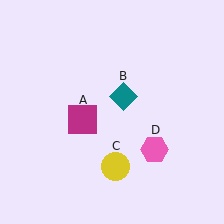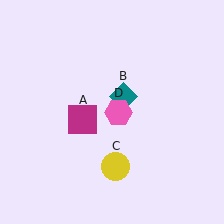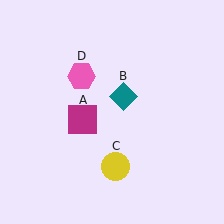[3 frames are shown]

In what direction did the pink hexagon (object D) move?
The pink hexagon (object D) moved up and to the left.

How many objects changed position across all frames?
1 object changed position: pink hexagon (object D).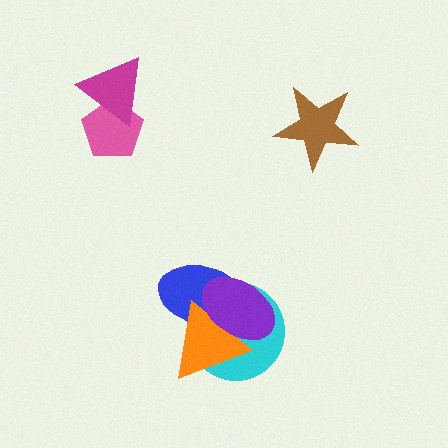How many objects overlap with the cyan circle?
3 objects overlap with the cyan circle.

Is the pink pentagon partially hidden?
Yes, it is partially covered by another shape.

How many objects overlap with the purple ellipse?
3 objects overlap with the purple ellipse.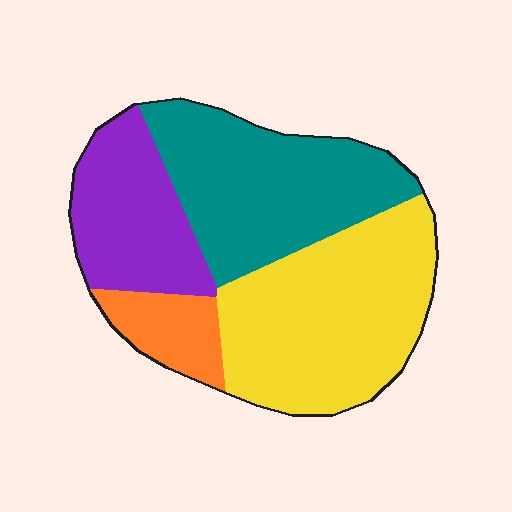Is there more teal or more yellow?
Yellow.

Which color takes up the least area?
Orange, at roughly 10%.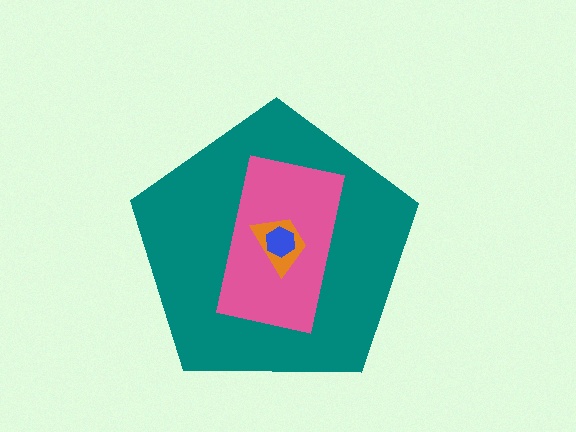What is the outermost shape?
The teal pentagon.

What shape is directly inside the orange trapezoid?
The blue hexagon.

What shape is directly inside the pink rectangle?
The orange trapezoid.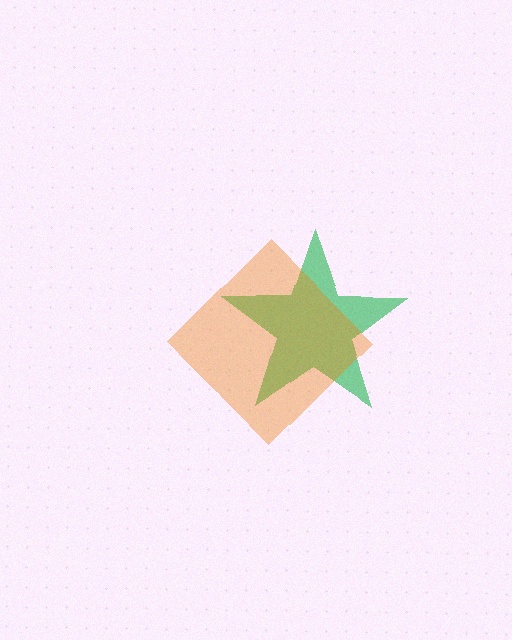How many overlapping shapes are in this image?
There are 2 overlapping shapes in the image.